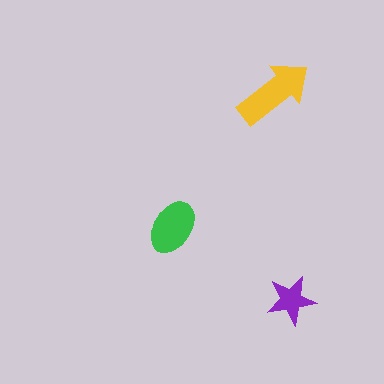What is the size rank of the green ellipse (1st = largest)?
2nd.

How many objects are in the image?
There are 3 objects in the image.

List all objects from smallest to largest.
The purple star, the green ellipse, the yellow arrow.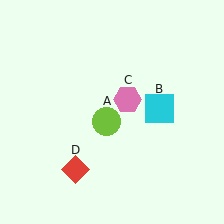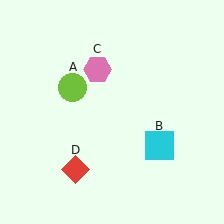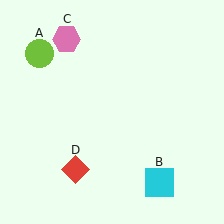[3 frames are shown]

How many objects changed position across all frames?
3 objects changed position: lime circle (object A), cyan square (object B), pink hexagon (object C).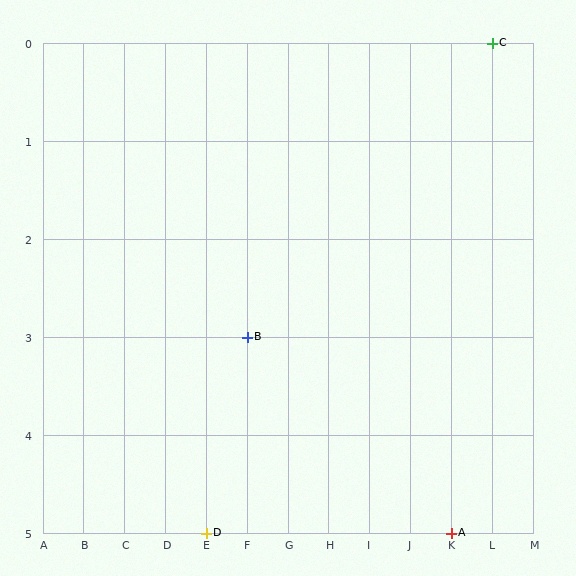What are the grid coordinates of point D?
Point D is at grid coordinates (E, 5).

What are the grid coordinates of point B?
Point B is at grid coordinates (F, 3).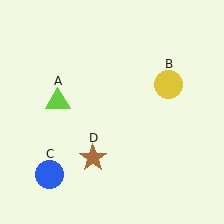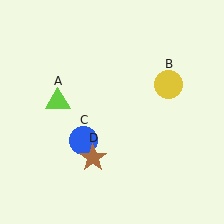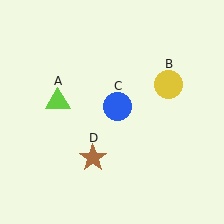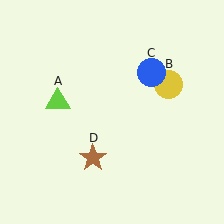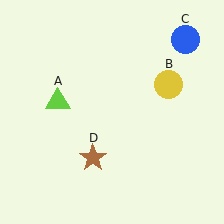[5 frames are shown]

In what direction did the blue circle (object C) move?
The blue circle (object C) moved up and to the right.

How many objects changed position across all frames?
1 object changed position: blue circle (object C).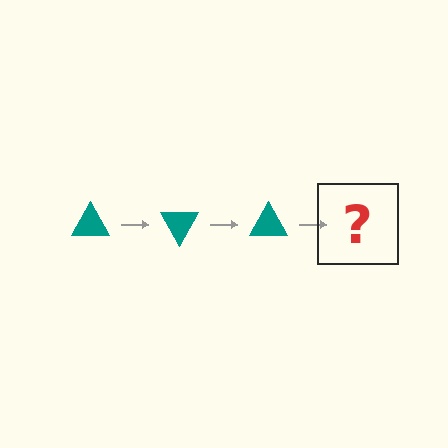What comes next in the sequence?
The next element should be a teal triangle rotated 180 degrees.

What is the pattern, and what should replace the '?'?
The pattern is that the triangle rotates 60 degrees each step. The '?' should be a teal triangle rotated 180 degrees.